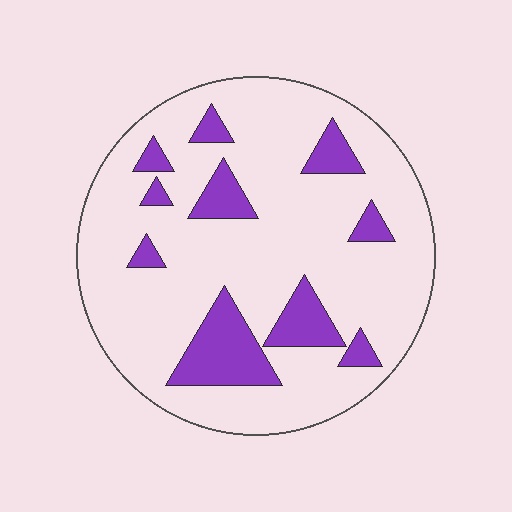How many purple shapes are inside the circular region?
10.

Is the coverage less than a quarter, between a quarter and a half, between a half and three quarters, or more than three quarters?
Less than a quarter.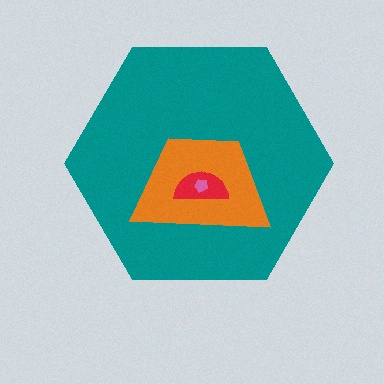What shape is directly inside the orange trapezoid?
The red semicircle.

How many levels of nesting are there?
4.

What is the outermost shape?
The teal hexagon.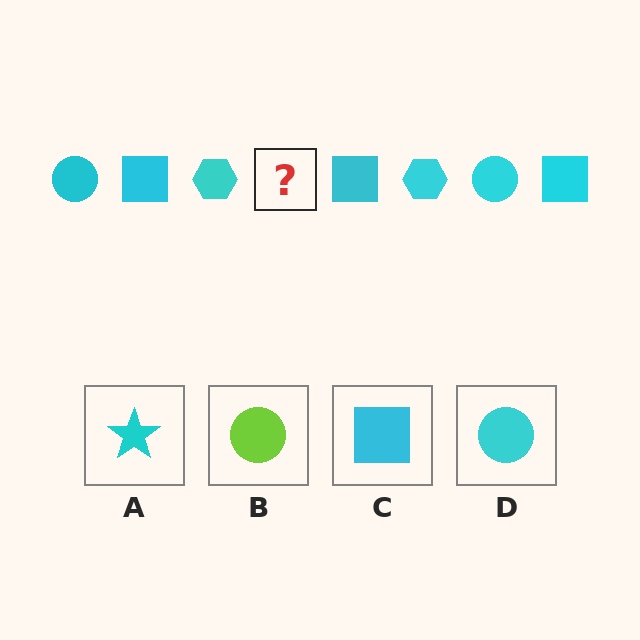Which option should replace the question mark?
Option D.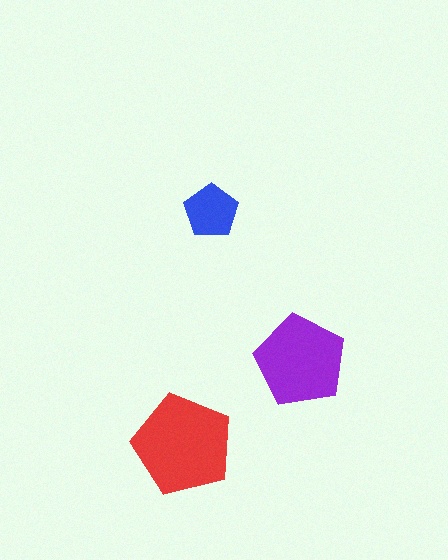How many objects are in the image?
There are 3 objects in the image.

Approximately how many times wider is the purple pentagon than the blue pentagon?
About 1.5 times wider.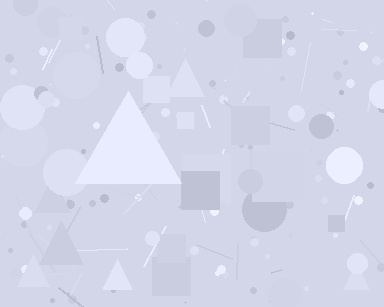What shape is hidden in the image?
A triangle is hidden in the image.